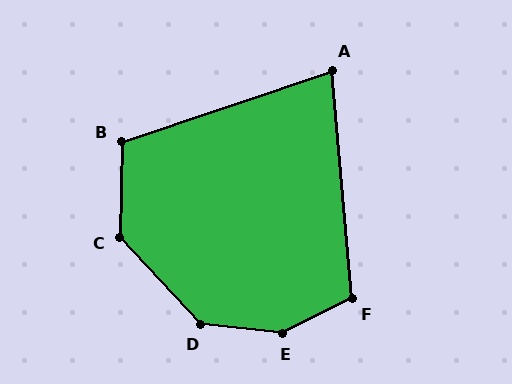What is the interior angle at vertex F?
Approximately 111 degrees (obtuse).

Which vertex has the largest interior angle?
E, at approximately 148 degrees.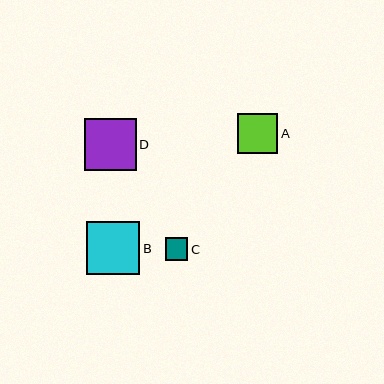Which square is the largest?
Square B is the largest with a size of approximately 53 pixels.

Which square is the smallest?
Square C is the smallest with a size of approximately 22 pixels.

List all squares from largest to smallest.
From largest to smallest: B, D, A, C.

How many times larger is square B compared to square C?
Square B is approximately 2.4 times the size of square C.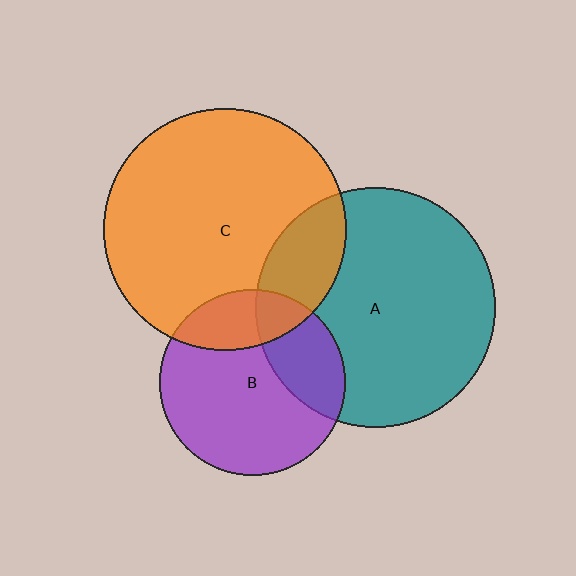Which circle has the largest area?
Circle C (orange).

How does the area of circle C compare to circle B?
Approximately 1.7 times.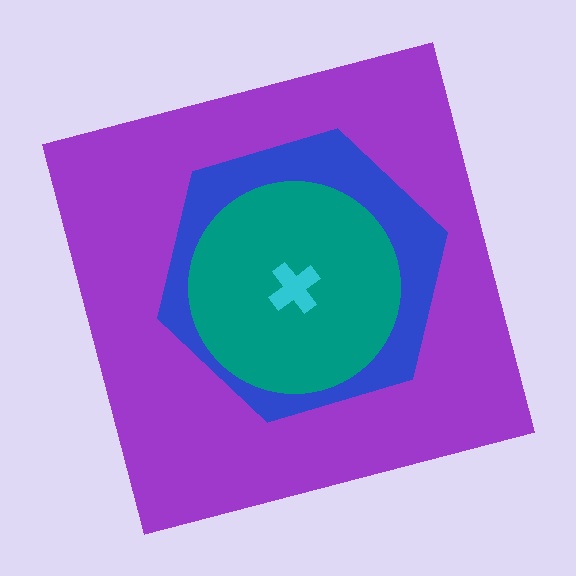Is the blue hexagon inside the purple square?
Yes.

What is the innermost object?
The cyan cross.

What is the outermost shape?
The purple square.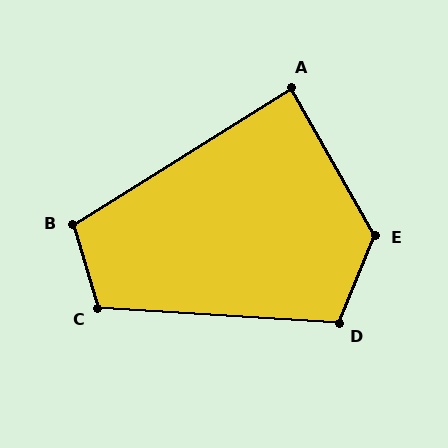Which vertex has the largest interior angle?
E, at approximately 128 degrees.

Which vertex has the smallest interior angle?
A, at approximately 88 degrees.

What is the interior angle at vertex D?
Approximately 109 degrees (obtuse).